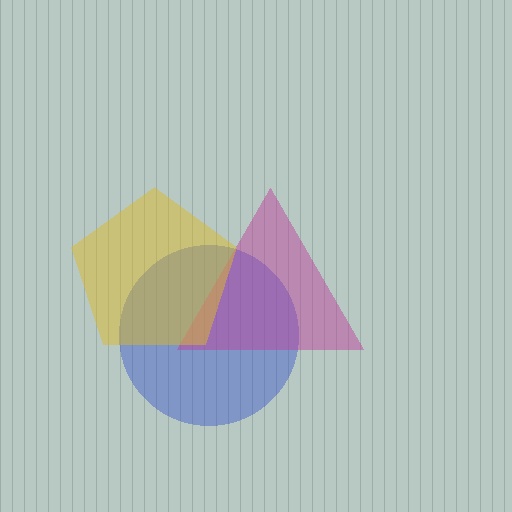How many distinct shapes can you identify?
There are 3 distinct shapes: a blue circle, a magenta triangle, a yellow pentagon.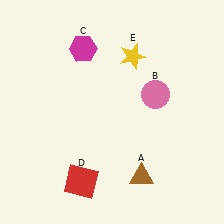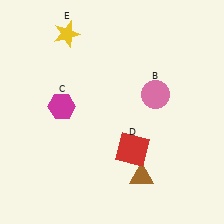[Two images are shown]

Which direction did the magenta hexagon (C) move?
The magenta hexagon (C) moved down.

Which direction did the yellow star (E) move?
The yellow star (E) moved left.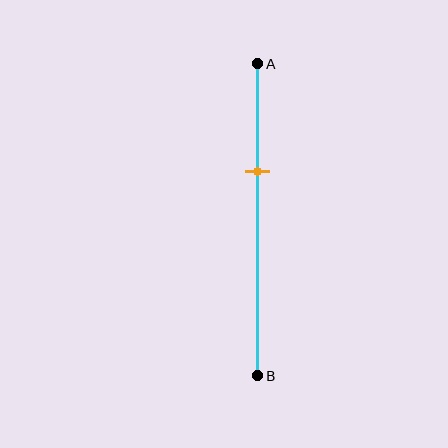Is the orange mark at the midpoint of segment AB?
No, the mark is at about 35% from A, not at the 50% midpoint.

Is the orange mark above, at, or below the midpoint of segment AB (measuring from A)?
The orange mark is above the midpoint of segment AB.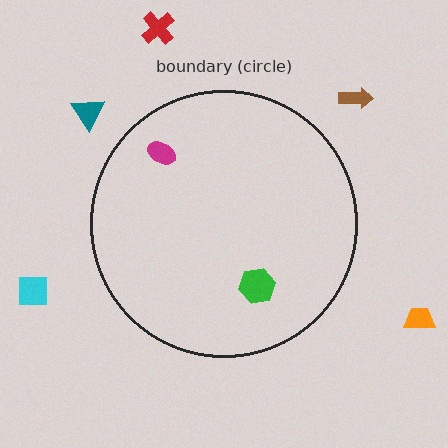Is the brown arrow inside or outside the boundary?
Outside.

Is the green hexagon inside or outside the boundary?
Inside.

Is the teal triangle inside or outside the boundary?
Outside.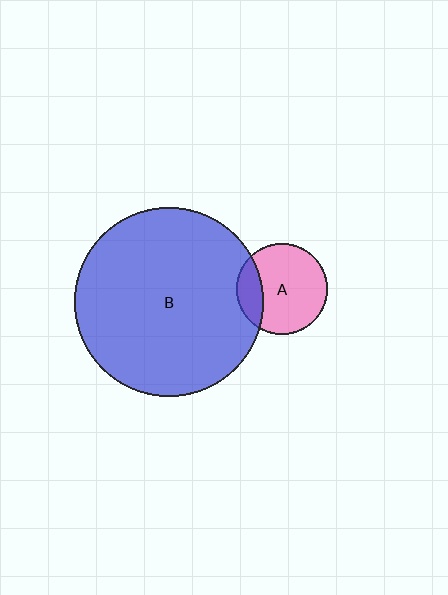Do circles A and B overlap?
Yes.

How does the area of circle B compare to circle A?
Approximately 4.3 times.